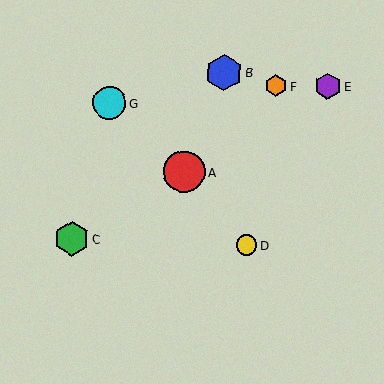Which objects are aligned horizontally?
Objects C, D are aligned horizontally.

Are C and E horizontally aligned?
No, C is at y≈239 and E is at y≈86.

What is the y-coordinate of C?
Object C is at y≈239.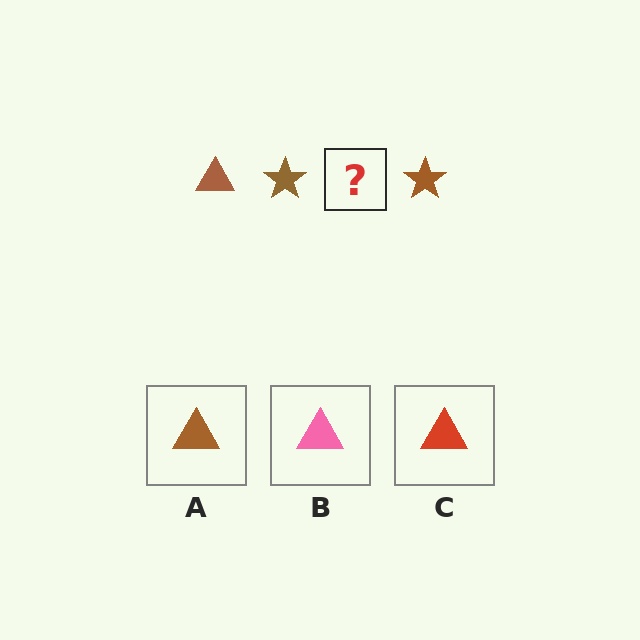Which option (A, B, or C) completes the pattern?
A.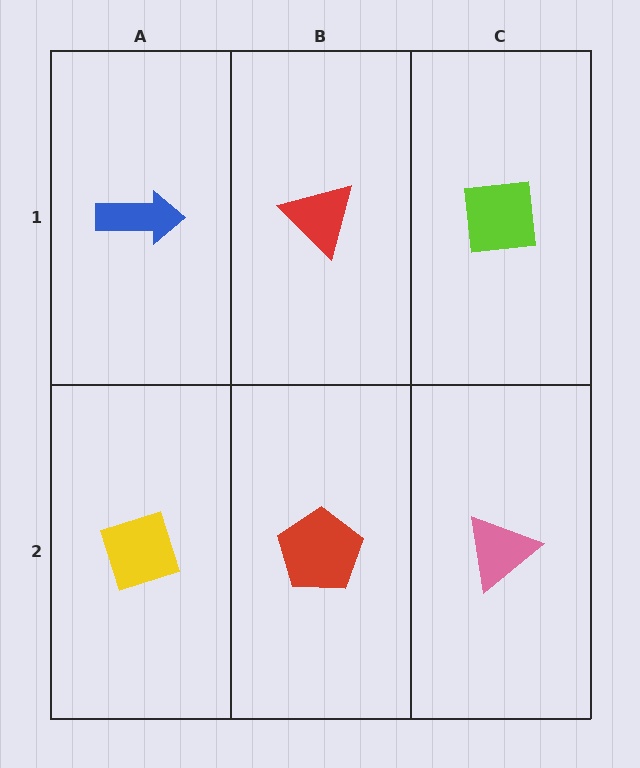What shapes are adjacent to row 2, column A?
A blue arrow (row 1, column A), a red pentagon (row 2, column B).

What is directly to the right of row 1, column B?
A lime square.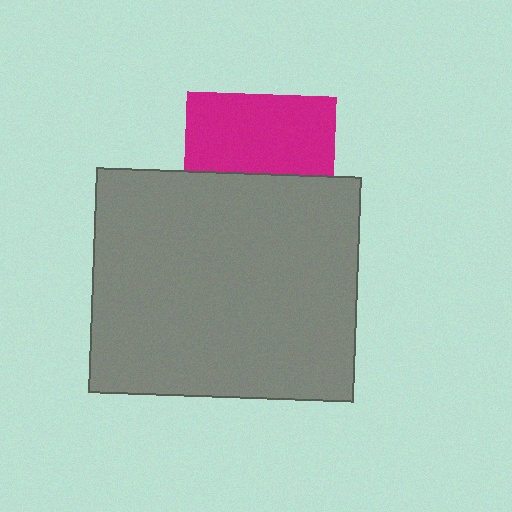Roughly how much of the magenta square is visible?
About half of it is visible (roughly 53%).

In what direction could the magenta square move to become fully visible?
The magenta square could move up. That would shift it out from behind the gray rectangle entirely.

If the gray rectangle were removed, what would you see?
You would see the complete magenta square.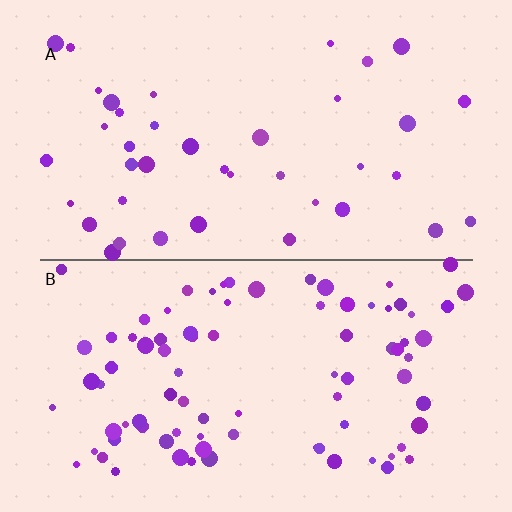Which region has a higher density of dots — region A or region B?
B (the bottom).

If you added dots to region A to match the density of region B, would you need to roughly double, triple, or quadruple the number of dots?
Approximately double.